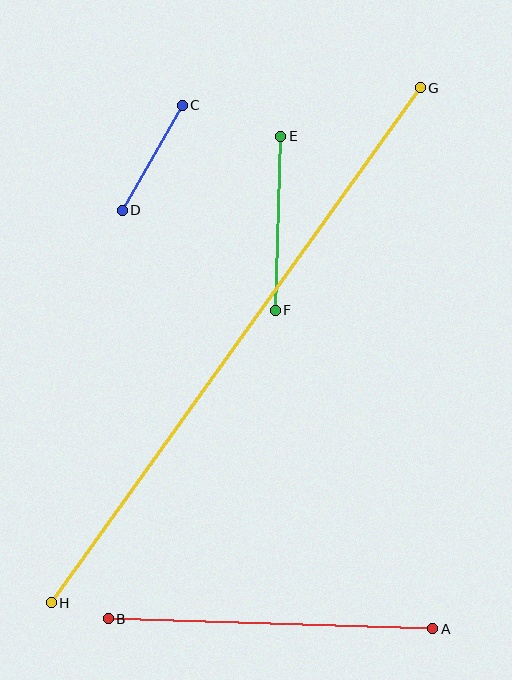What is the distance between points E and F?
The distance is approximately 174 pixels.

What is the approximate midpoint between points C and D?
The midpoint is at approximately (152, 158) pixels.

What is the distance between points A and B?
The distance is approximately 325 pixels.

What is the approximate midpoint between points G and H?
The midpoint is at approximately (236, 345) pixels.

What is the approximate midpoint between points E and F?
The midpoint is at approximately (278, 223) pixels.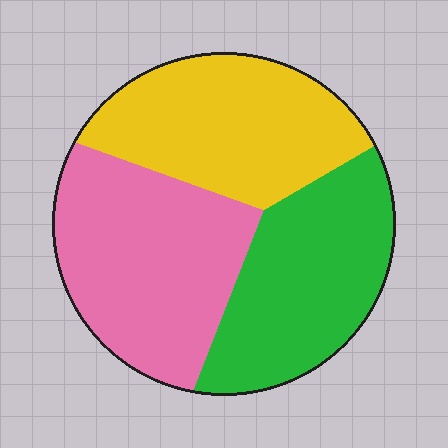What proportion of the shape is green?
Green takes up about one third (1/3) of the shape.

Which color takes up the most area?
Pink, at roughly 35%.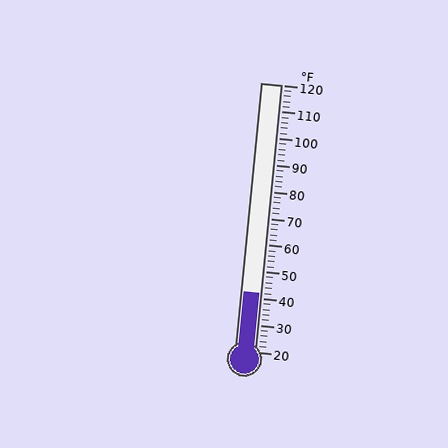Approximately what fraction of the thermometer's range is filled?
The thermometer is filled to approximately 20% of its range.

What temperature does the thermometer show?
The thermometer shows approximately 42°F.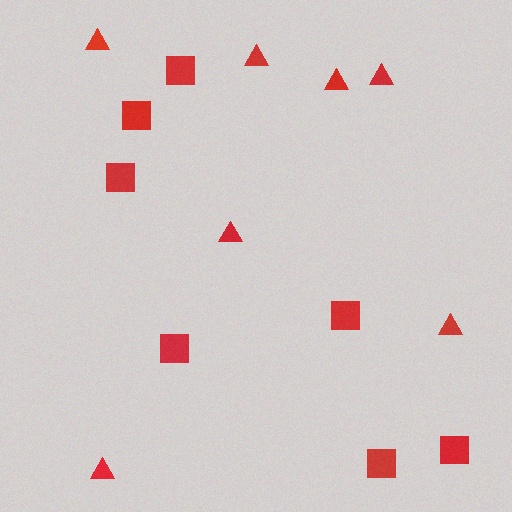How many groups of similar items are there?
There are 2 groups: one group of triangles (7) and one group of squares (7).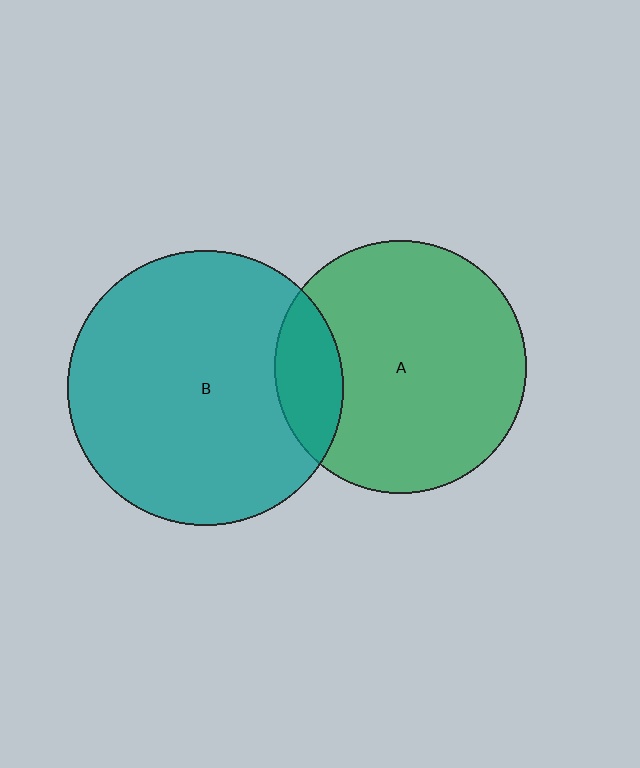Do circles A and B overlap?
Yes.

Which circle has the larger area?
Circle B (teal).